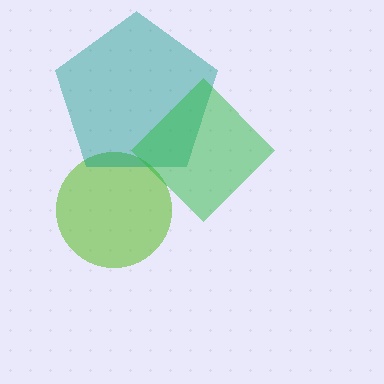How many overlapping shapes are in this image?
There are 3 overlapping shapes in the image.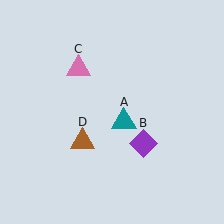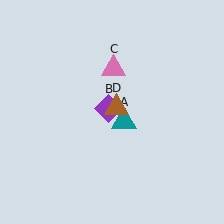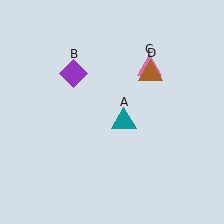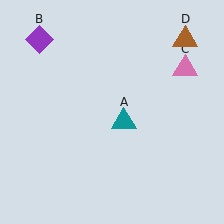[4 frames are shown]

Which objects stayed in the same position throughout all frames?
Teal triangle (object A) remained stationary.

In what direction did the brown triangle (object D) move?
The brown triangle (object D) moved up and to the right.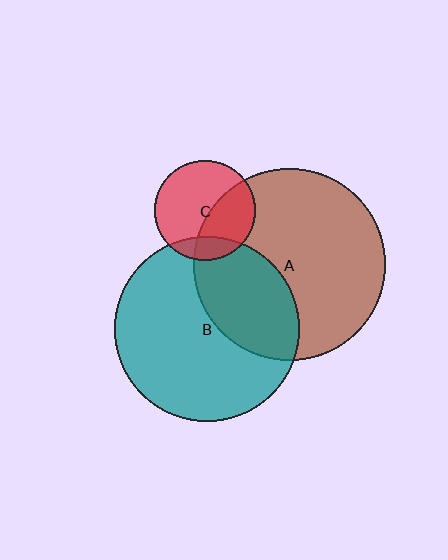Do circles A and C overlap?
Yes.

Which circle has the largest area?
Circle A (brown).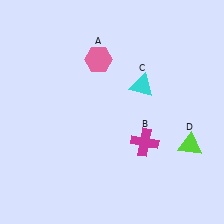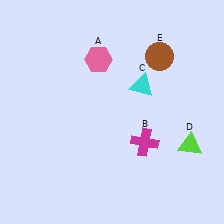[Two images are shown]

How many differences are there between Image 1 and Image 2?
There is 1 difference between the two images.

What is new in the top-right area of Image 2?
A brown circle (E) was added in the top-right area of Image 2.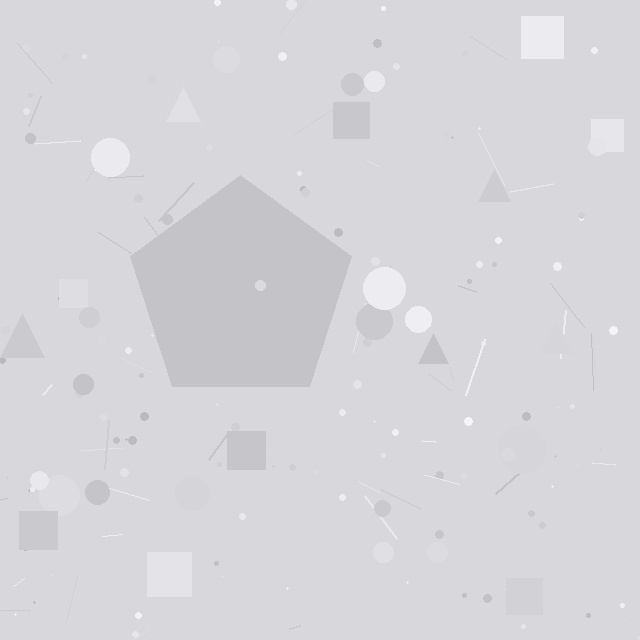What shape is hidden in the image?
A pentagon is hidden in the image.